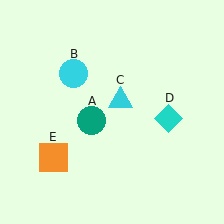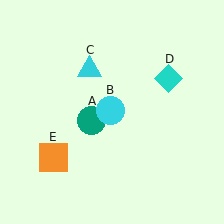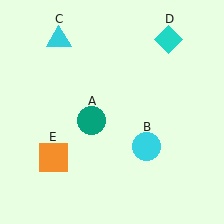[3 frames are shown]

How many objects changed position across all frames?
3 objects changed position: cyan circle (object B), cyan triangle (object C), cyan diamond (object D).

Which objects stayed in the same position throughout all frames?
Teal circle (object A) and orange square (object E) remained stationary.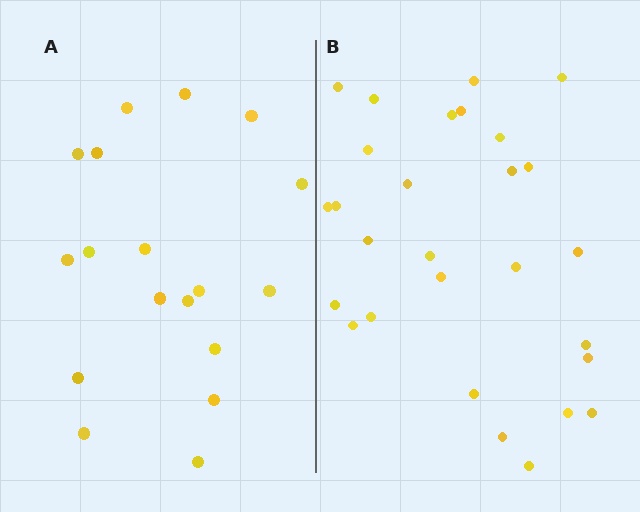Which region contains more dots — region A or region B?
Region B (the right region) has more dots.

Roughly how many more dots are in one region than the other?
Region B has roughly 10 or so more dots than region A.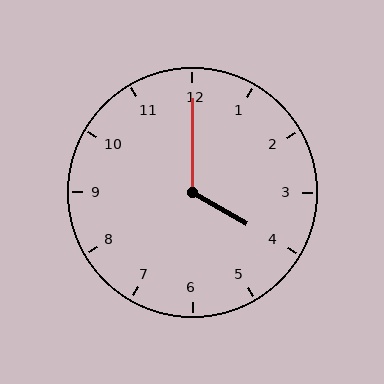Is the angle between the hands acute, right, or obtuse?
It is obtuse.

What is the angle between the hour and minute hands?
Approximately 120 degrees.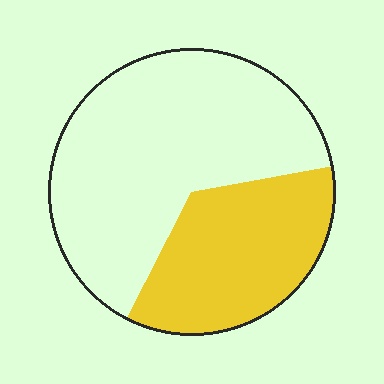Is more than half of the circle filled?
No.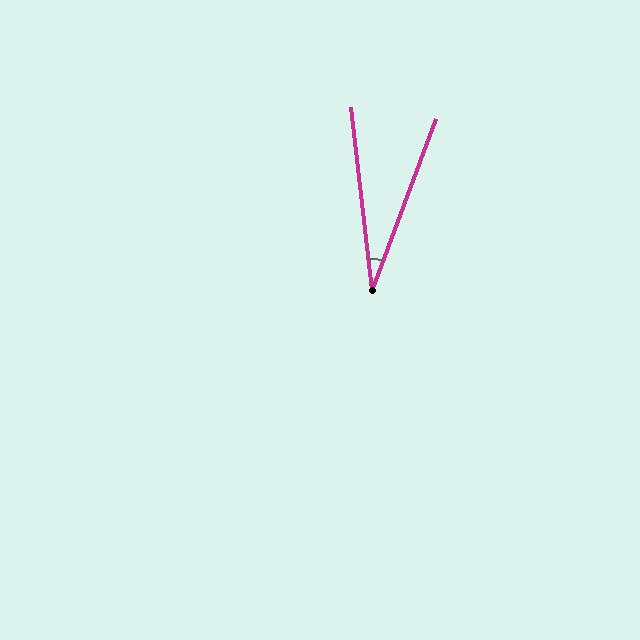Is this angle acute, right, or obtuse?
It is acute.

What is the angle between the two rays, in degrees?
Approximately 27 degrees.